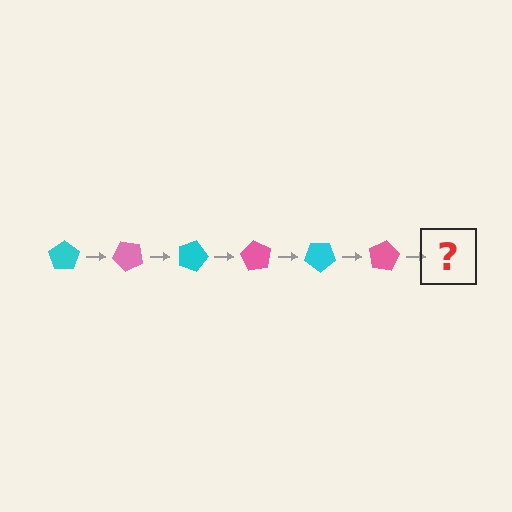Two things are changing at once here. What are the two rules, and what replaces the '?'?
The two rules are that it rotates 45 degrees each step and the color cycles through cyan and pink. The '?' should be a cyan pentagon, rotated 270 degrees from the start.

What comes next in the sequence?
The next element should be a cyan pentagon, rotated 270 degrees from the start.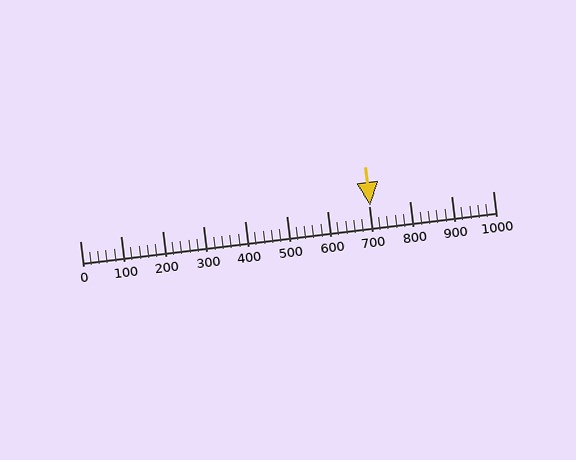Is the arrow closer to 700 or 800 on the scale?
The arrow is closer to 700.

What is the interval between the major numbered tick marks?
The major tick marks are spaced 100 units apart.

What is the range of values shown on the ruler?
The ruler shows values from 0 to 1000.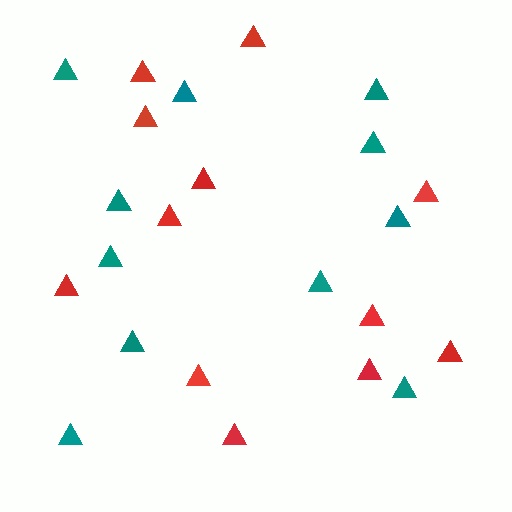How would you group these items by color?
There are 2 groups: one group of teal triangles (11) and one group of red triangles (12).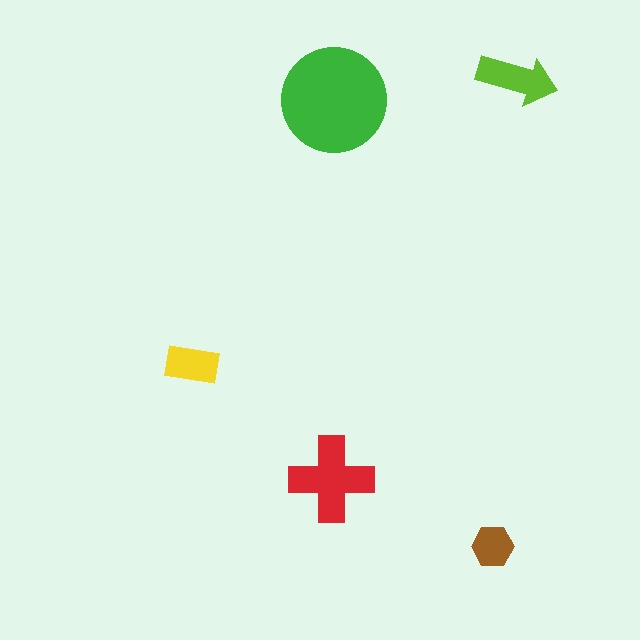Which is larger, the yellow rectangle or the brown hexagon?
The yellow rectangle.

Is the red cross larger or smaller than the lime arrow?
Larger.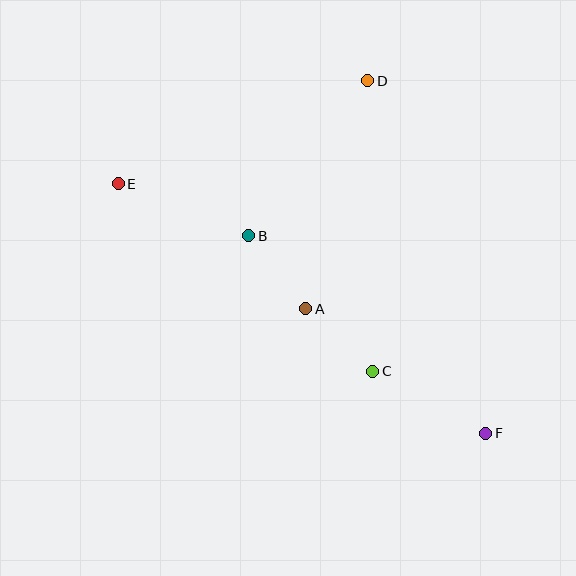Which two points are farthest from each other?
Points E and F are farthest from each other.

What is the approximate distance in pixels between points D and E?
The distance between D and E is approximately 270 pixels.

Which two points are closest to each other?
Points A and C are closest to each other.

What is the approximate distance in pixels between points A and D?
The distance between A and D is approximately 236 pixels.